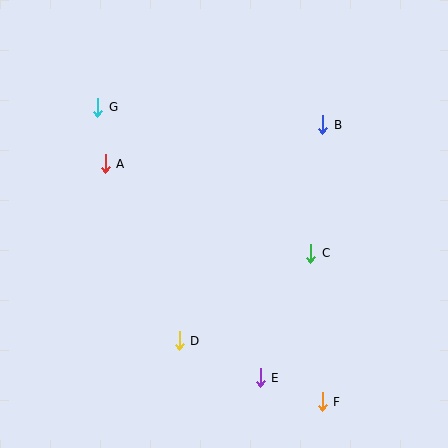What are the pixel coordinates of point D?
Point D is at (179, 341).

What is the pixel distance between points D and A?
The distance between D and A is 192 pixels.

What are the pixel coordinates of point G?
Point G is at (98, 107).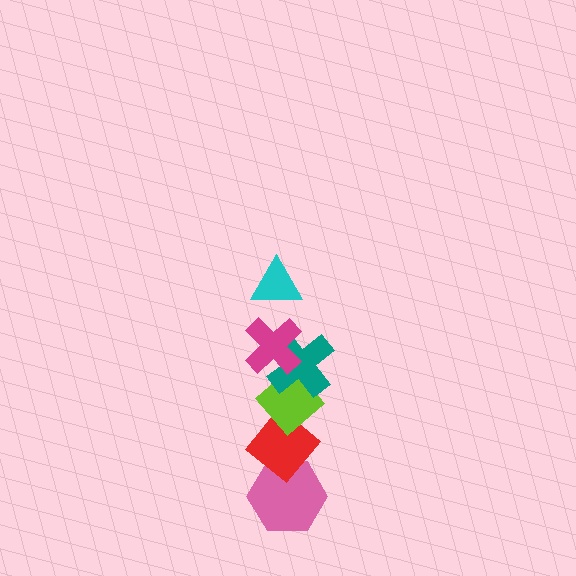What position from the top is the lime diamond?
The lime diamond is 4th from the top.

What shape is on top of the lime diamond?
The teal cross is on top of the lime diamond.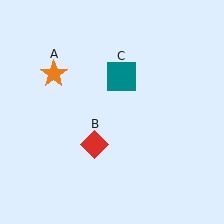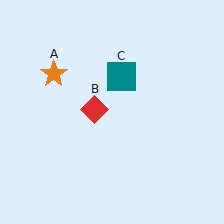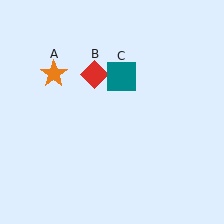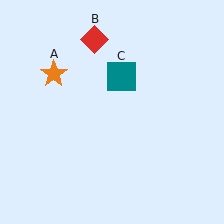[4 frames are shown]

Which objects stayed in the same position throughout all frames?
Orange star (object A) and teal square (object C) remained stationary.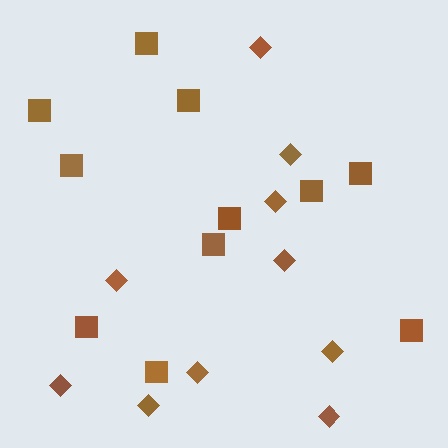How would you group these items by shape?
There are 2 groups: one group of squares (11) and one group of diamonds (10).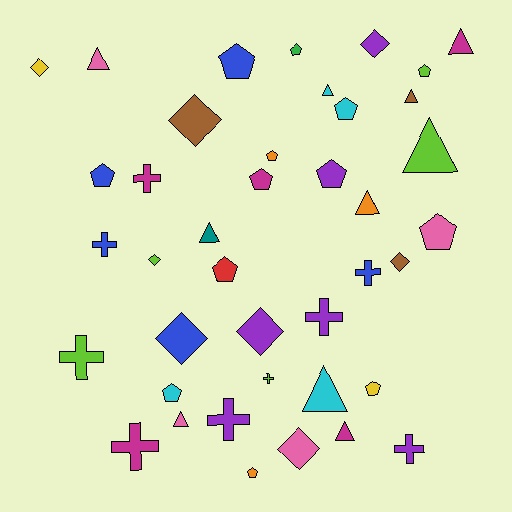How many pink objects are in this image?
There are 4 pink objects.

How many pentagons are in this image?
There are 13 pentagons.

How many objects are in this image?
There are 40 objects.